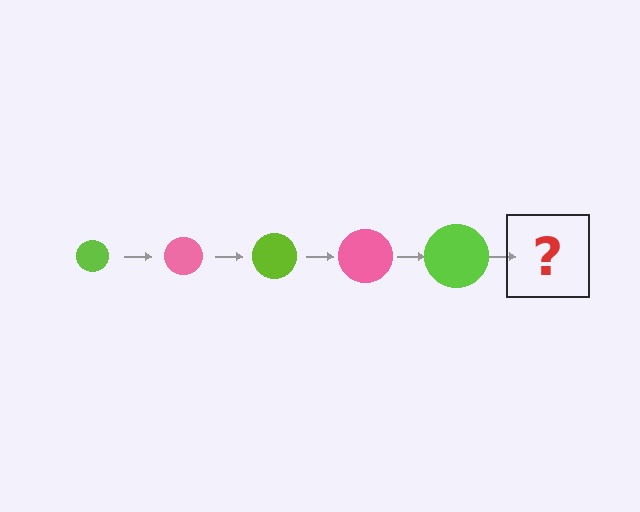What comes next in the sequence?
The next element should be a pink circle, larger than the previous one.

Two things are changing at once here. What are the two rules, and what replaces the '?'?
The two rules are that the circle grows larger each step and the color cycles through lime and pink. The '?' should be a pink circle, larger than the previous one.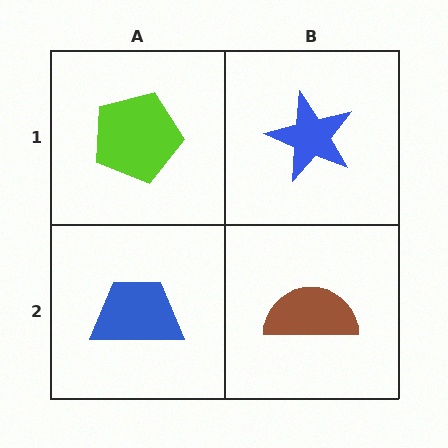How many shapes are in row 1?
2 shapes.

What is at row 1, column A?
A lime pentagon.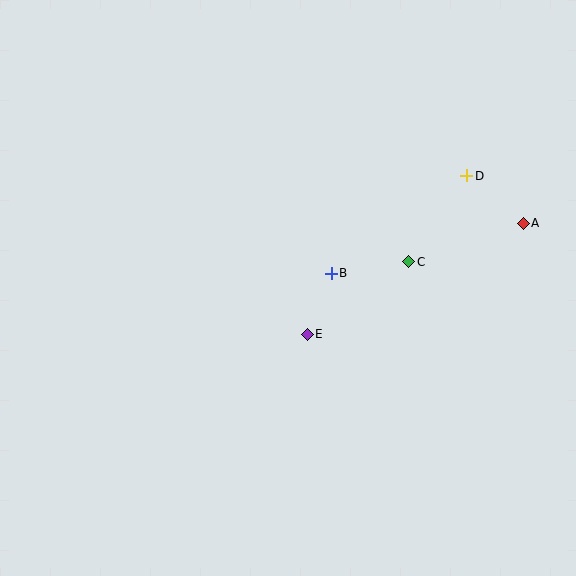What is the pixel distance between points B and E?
The distance between B and E is 65 pixels.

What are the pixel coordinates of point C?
Point C is at (409, 262).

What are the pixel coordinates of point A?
Point A is at (523, 223).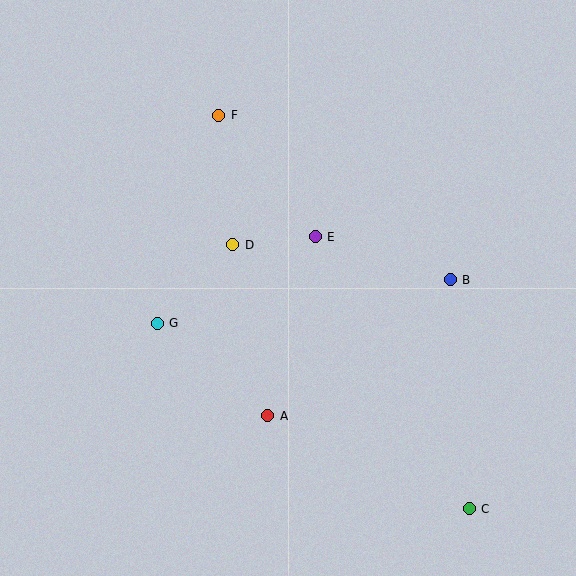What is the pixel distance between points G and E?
The distance between G and E is 180 pixels.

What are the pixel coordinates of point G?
Point G is at (157, 323).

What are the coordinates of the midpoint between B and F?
The midpoint between B and F is at (334, 197).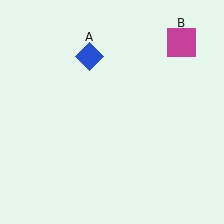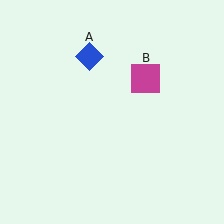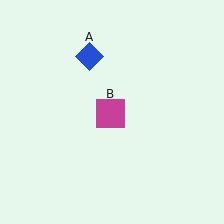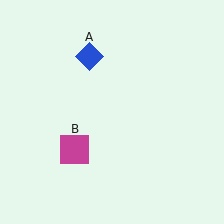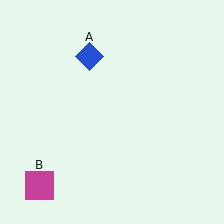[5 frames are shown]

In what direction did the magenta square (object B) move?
The magenta square (object B) moved down and to the left.